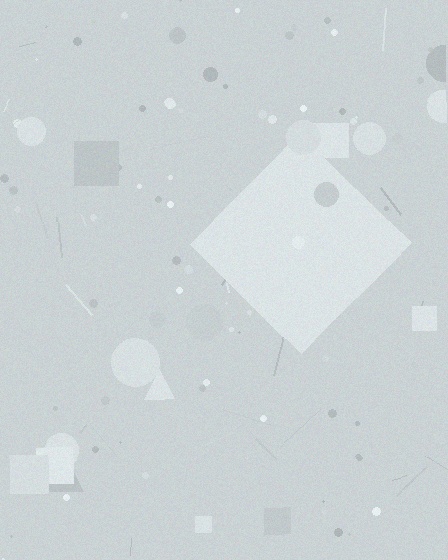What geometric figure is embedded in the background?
A diamond is embedded in the background.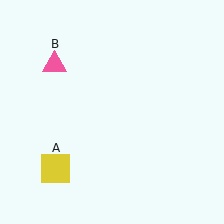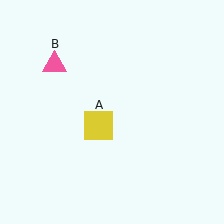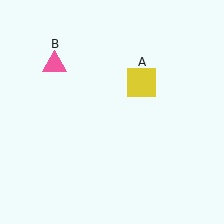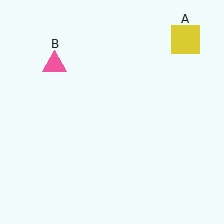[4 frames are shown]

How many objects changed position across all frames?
1 object changed position: yellow square (object A).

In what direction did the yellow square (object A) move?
The yellow square (object A) moved up and to the right.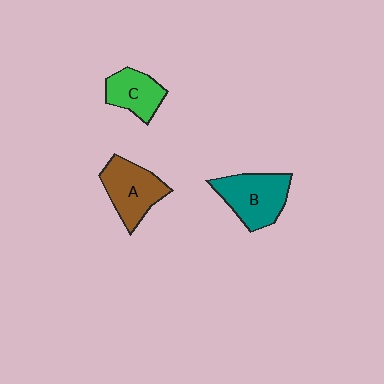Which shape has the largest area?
Shape B (teal).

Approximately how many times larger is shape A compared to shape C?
Approximately 1.3 times.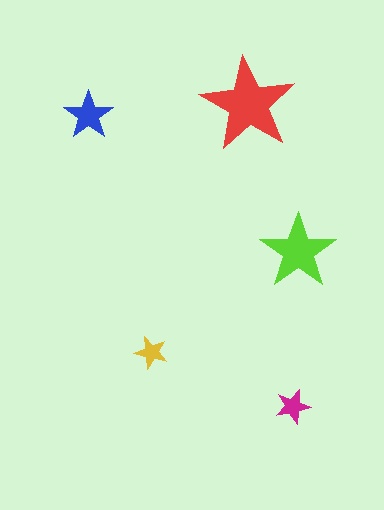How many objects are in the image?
There are 5 objects in the image.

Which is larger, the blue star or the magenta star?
The blue one.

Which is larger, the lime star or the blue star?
The lime one.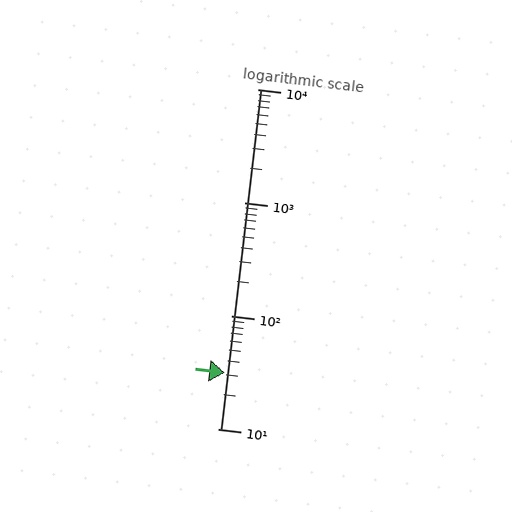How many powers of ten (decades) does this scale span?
The scale spans 3 decades, from 10 to 10000.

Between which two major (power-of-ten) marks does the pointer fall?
The pointer is between 10 and 100.